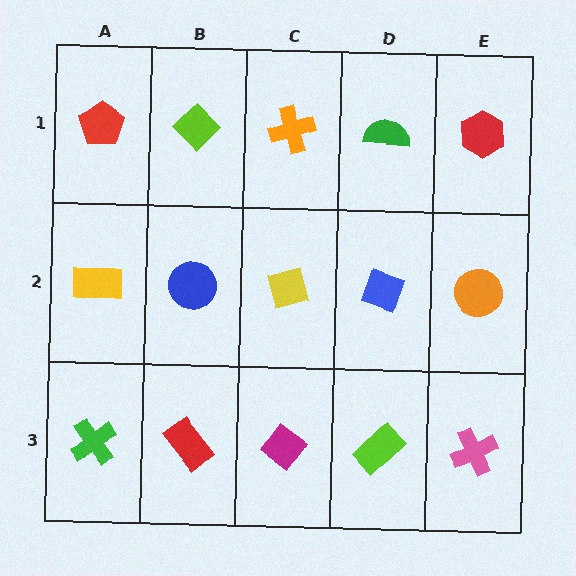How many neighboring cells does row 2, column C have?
4.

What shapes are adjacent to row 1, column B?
A blue circle (row 2, column B), a red pentagon (row 1, column A), an orange cross (row 1, column C).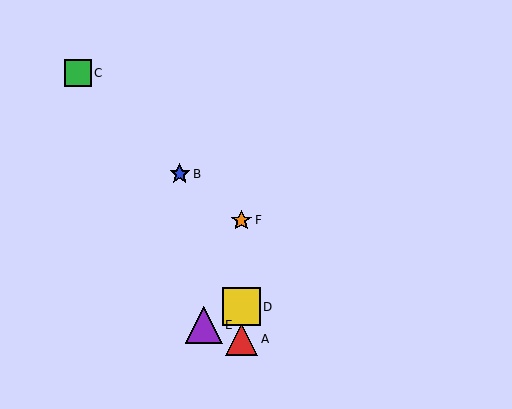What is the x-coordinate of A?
Object A is at x≈241.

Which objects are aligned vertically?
Objects A, D, F are aligned vertically.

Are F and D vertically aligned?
Yes, both are at x≈241.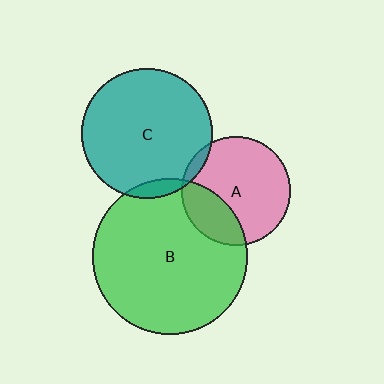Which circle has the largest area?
Circle B (green).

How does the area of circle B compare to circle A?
Approximately 2.0 times.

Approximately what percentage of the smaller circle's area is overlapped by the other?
Approximately 5%.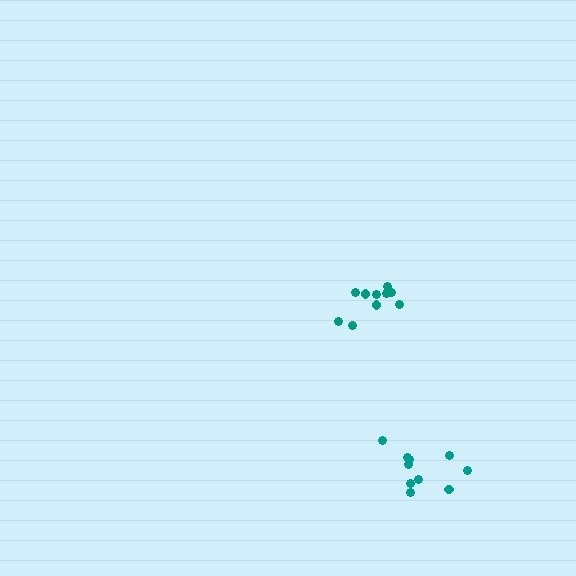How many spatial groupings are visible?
There are 2 spatial groupings.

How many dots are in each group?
Group 1: 10 dots, Group 2: 10 dots (20 total).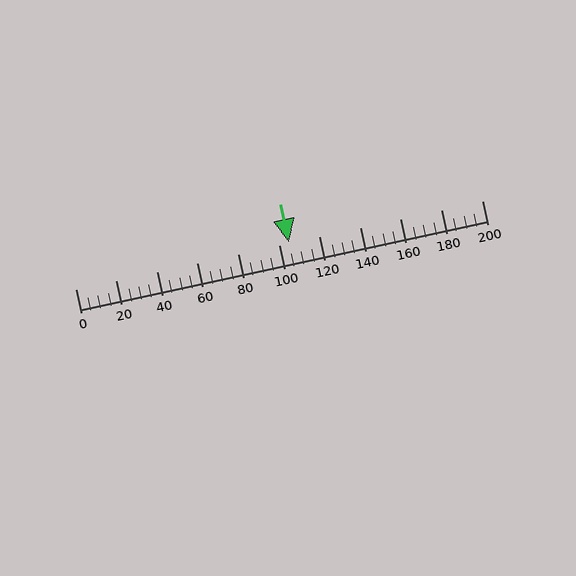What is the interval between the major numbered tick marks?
The major tick marks are spaced 20 units apart.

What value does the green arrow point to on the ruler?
The green arrow points to approximately 105.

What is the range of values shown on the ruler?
The ruler shows values from 0 to 200.